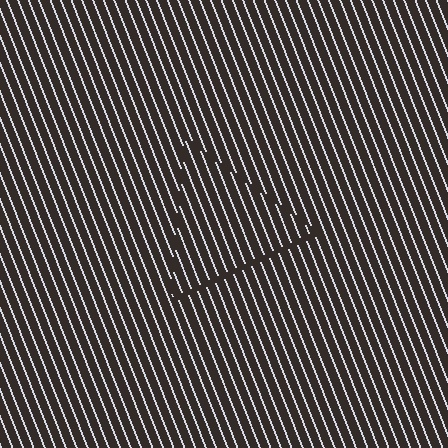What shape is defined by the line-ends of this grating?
An illusory triangle. The interior of the shape contains the same grating, shifted by half a period — the contour is defined by the phase discontinuity where line-ends from the inner and outer gratings abut.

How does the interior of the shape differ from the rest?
The interior of the shape contains the same grating, shifted by half a period — the contour is defined by the phase discontinuity where line-ends from the inner and outer gratings abut.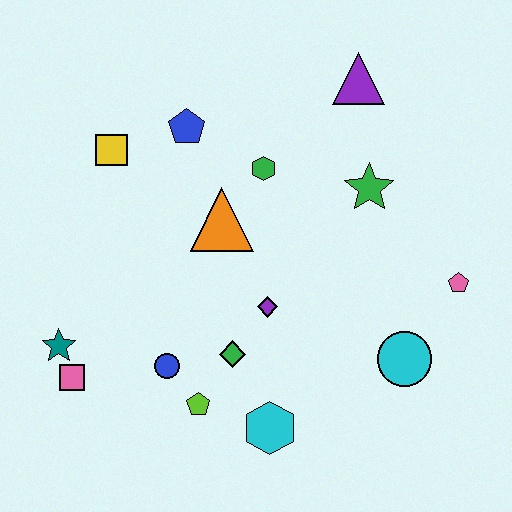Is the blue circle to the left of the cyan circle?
Yes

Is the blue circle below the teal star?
Yes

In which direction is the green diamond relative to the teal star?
The green diamond is to the right of the teal star.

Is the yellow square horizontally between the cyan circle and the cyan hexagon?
No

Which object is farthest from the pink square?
The purple triangle is farthest from the pink square.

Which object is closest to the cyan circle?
The pink pentagon is closest to the cyan circle.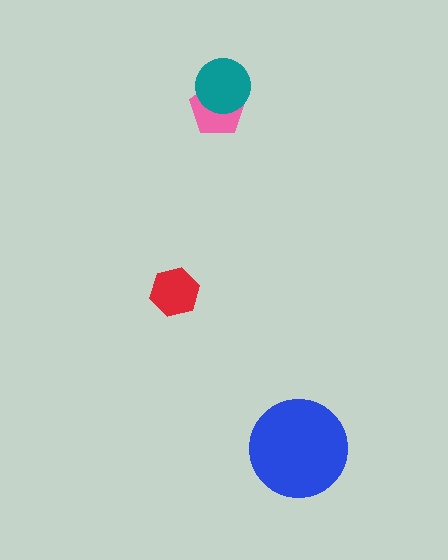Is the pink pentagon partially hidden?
Yes, it is partially covered by another shape.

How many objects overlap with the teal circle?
1 object overlaps with the teal circle.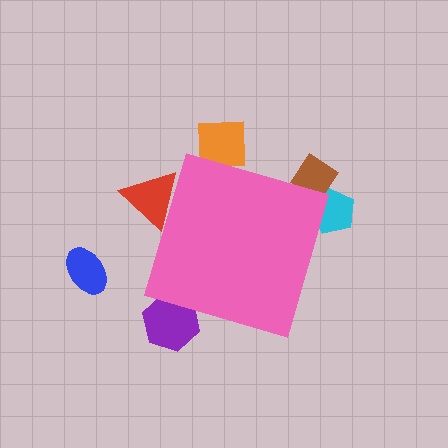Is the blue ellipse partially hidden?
No, the blue ellipse is fully visible.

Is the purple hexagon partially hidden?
Yes, the purple hexagon is partially hidden behind the pink diamond.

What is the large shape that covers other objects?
A pink diamond.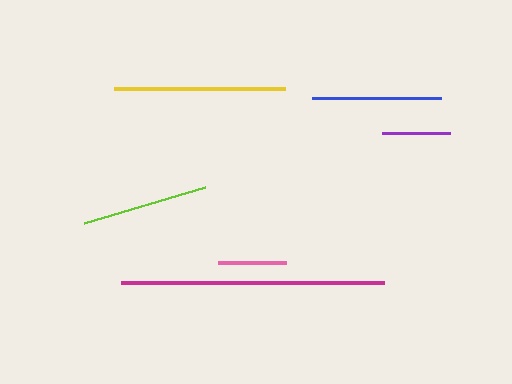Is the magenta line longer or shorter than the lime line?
The magenta line is longer than the lime line.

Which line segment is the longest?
The magenta line is the longest at approximately 262 pixels.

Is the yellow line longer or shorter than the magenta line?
The magenta line is longer than the yellow line.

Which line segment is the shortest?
The pink line is the shortest at approximately 67 pixels.